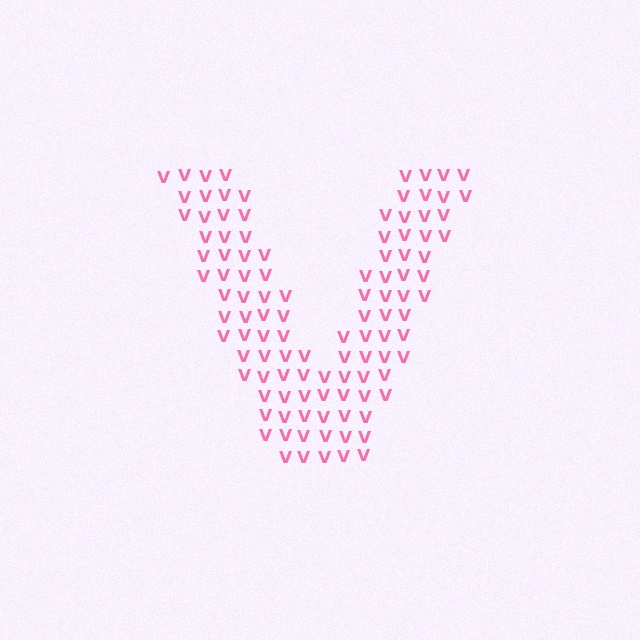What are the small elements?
The small elements are letter V's.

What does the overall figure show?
The overall figure shows the letter V.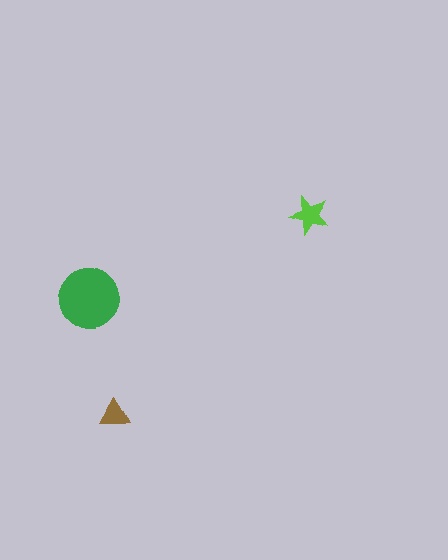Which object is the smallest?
The brown triangle.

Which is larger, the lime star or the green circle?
The green circle.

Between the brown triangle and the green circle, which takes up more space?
The green circle.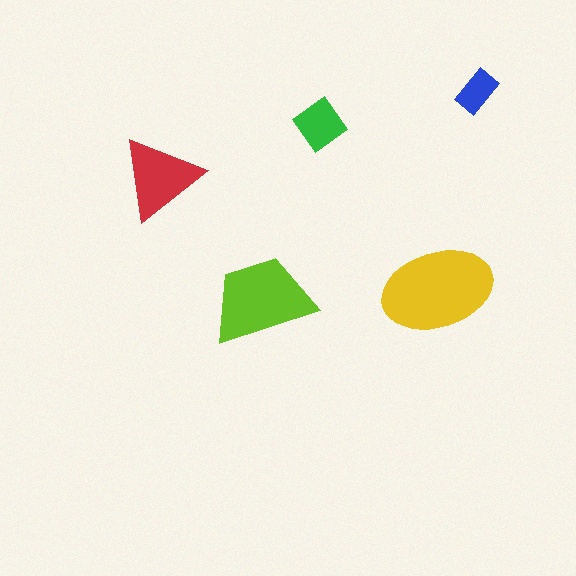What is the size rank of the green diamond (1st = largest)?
4th.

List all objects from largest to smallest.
The yellow ellipse, the lime trapezoid, the red triangle, the green diamond, the blue rectangle.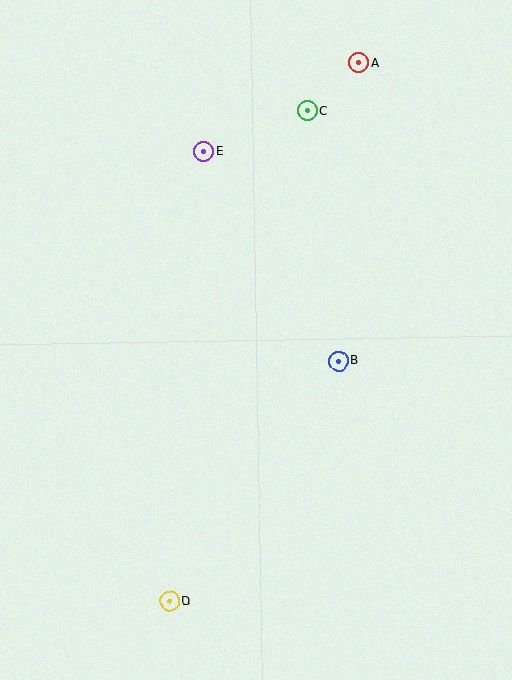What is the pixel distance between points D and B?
The distance between D and B is 294 pixels.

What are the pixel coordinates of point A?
Point A is at (359, 63).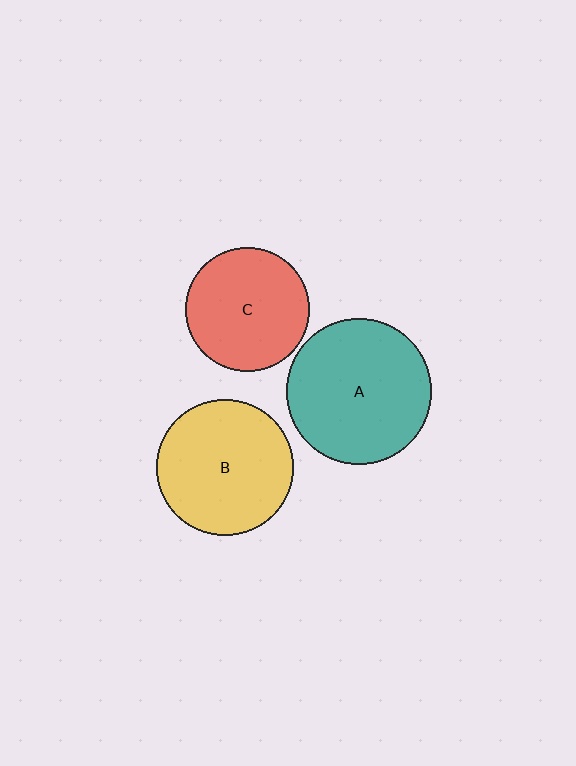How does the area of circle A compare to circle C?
Approximately 1.4 times.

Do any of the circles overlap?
No, none of the circles overlap.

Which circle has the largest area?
Circle A (teal).